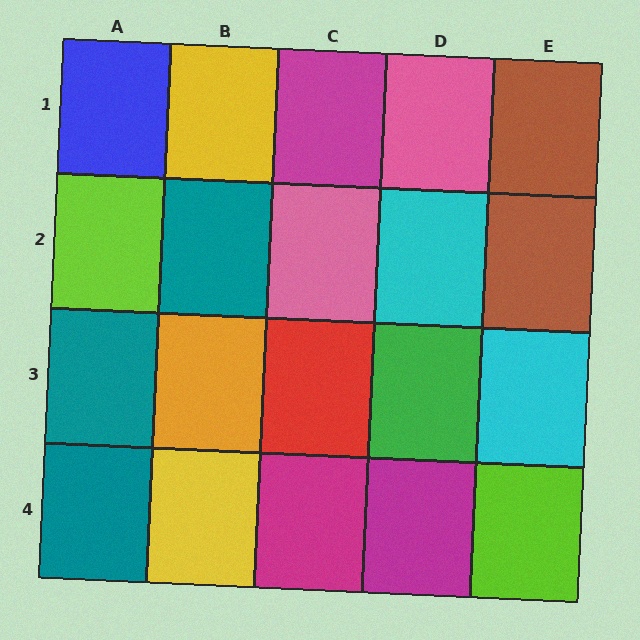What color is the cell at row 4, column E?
Lime.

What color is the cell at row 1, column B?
Yellow.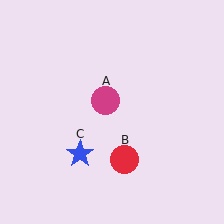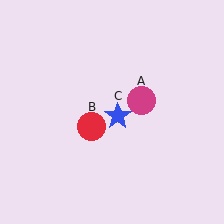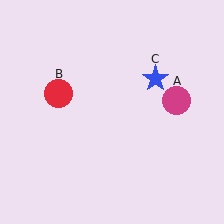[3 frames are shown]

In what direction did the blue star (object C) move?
The blue star (object C) moved up and to the right.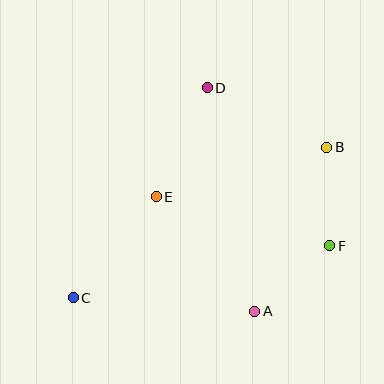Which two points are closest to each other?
Points B and F are closest to each other.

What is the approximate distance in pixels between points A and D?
The distance between A and D is approximately 229 pixels.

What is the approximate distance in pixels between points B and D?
The distance between B and D is approximately 133 pixels.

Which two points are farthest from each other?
Points B and C are farthest from each other.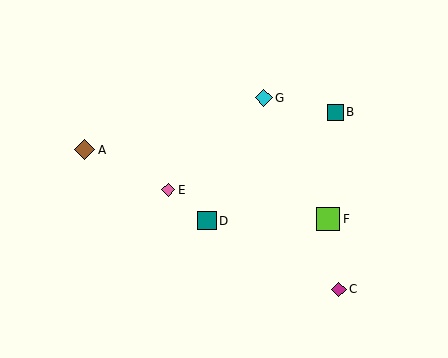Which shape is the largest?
The lime square (labeled F) is the largest.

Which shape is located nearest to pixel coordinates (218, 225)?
The teal square (labeled D) at (207, 221) is nearest to that location.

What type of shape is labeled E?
Shape E is a pink diamond.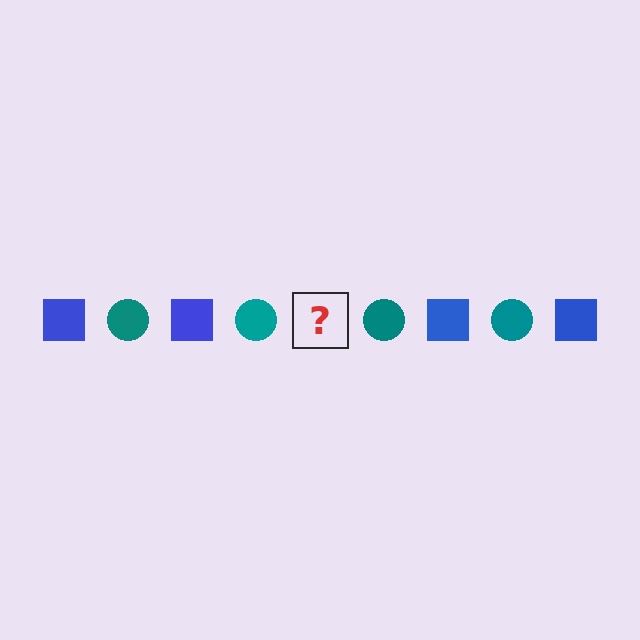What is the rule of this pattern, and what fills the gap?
The rule is that the pattern alternates between blue square and teal circle. The gap should be filled with a blue square.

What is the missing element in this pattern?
The missing element is a blue square.